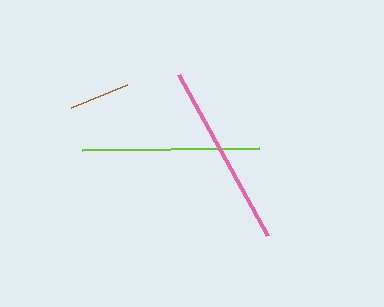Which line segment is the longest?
The pink line is the longest at approximately 184 pixels.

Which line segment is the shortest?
The brown line is the shortest at approximately 61 pixels.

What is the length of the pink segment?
The pink segment is approximately 184 pixels long.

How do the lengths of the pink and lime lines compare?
The pink and lime lines are approximately the same length.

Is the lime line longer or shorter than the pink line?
The pink line is longer than the lime line.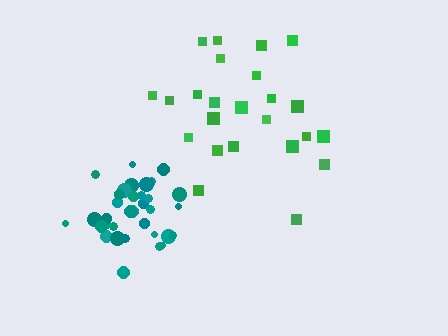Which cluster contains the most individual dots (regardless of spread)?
Teal (34).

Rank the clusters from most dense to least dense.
teal, green.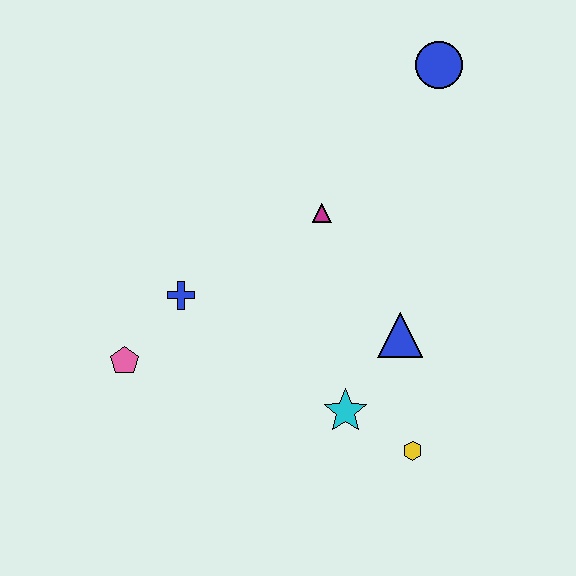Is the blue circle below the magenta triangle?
No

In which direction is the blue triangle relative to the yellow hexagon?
The blue triangle is above the yellow hexagon.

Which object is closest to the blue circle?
The magenta triangle is closest to the blue circle.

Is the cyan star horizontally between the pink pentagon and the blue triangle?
Yes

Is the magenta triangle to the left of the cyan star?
Yes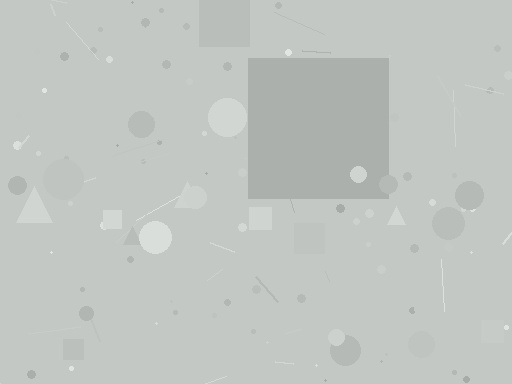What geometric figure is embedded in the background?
A square is embedded in the background.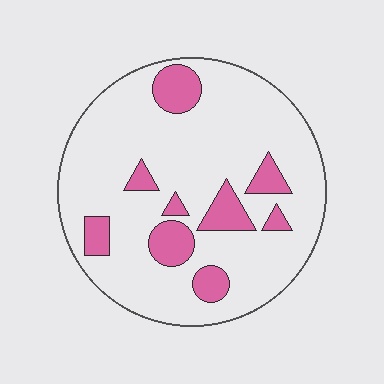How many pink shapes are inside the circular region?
9.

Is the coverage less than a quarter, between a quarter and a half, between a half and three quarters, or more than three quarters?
Less than a quarter.